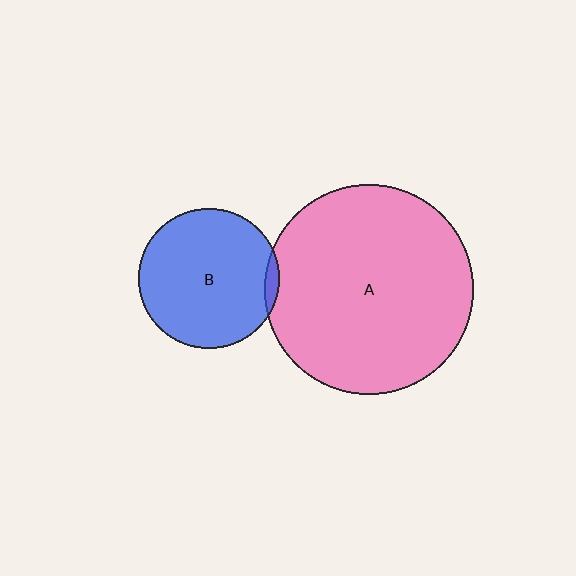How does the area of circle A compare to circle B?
Approximately 2.2 times.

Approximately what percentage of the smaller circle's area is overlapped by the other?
Approximately 5%.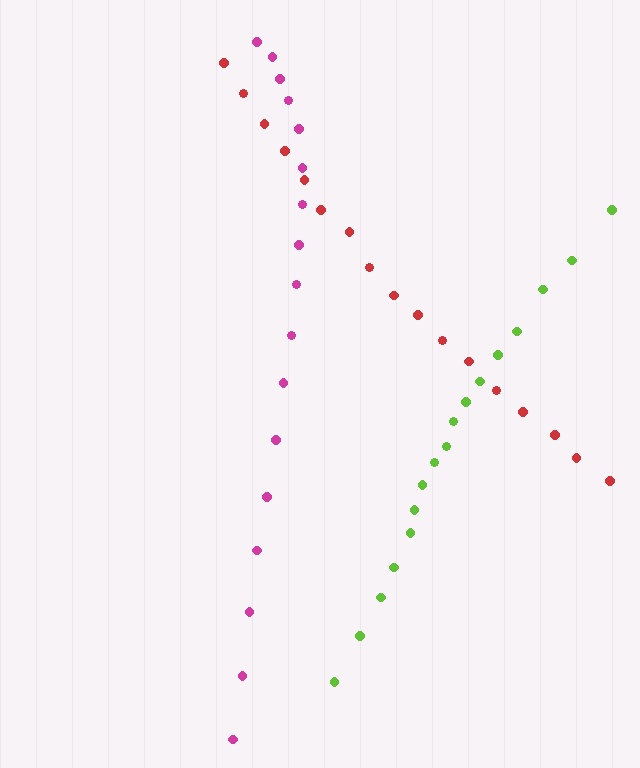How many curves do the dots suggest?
There are 3 distinct paths.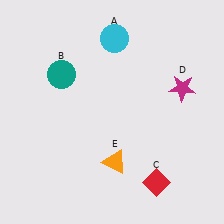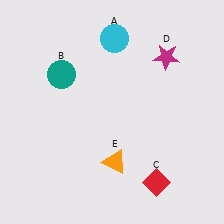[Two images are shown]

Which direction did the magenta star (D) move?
The magenta star (D) moved up.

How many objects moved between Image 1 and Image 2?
1 object moved between the two images.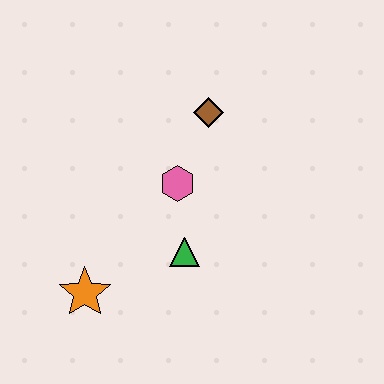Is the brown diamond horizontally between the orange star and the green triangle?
No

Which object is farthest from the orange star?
The brown diamond is farthest from the orange star.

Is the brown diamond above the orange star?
Yes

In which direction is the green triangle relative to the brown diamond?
The green triangle is below the brown diamond.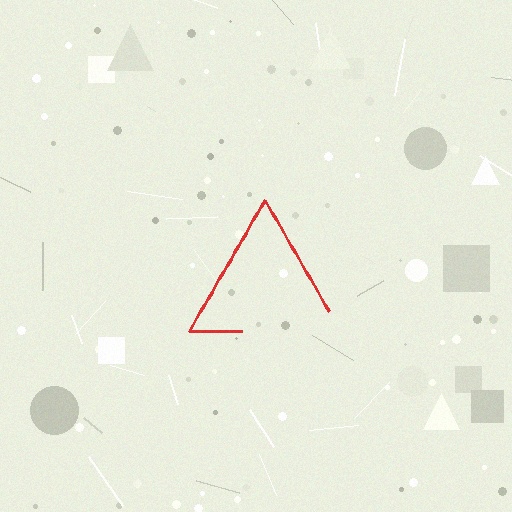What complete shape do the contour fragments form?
The contour fragments form a triangle.